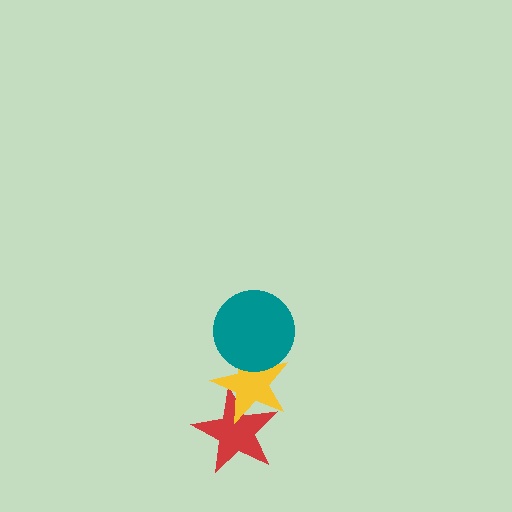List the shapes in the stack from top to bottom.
From top to bottom: the teal circle, the yellow star, the red star.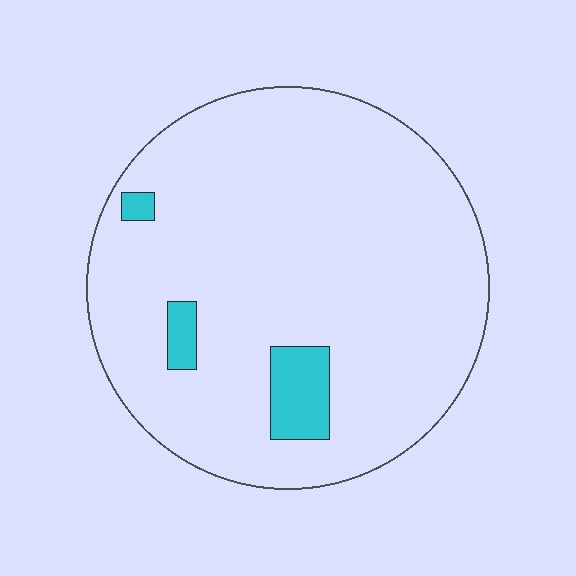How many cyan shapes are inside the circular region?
3.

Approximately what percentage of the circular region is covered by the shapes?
Approximately 5%.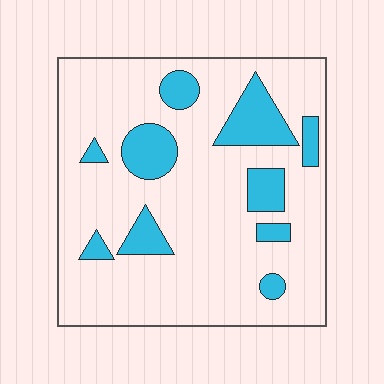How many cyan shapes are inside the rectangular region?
10.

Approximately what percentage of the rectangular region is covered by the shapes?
Approximately 20%.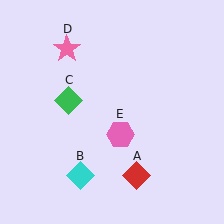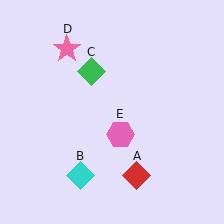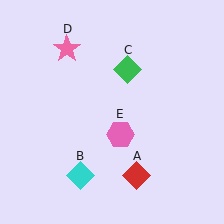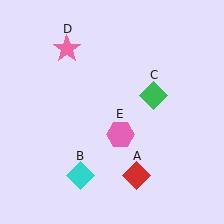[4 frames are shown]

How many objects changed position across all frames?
1 object changed position: green diamond (object C).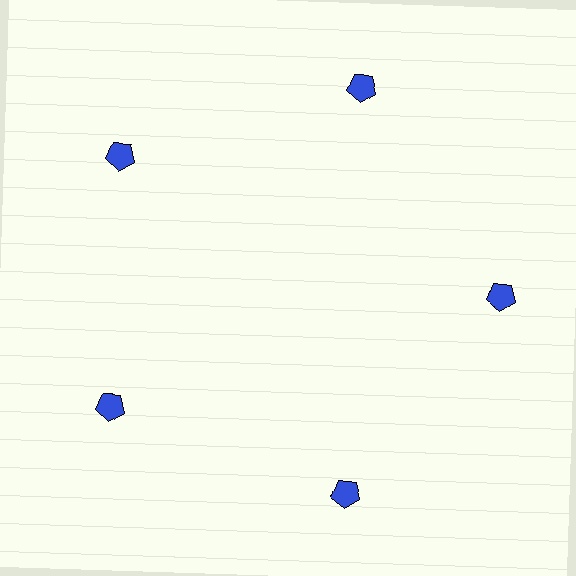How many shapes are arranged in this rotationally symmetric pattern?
There are 5 shapes, arranged in 5 groups of 1.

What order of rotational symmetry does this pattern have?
This pattern has 5-fold rotational symmetry.